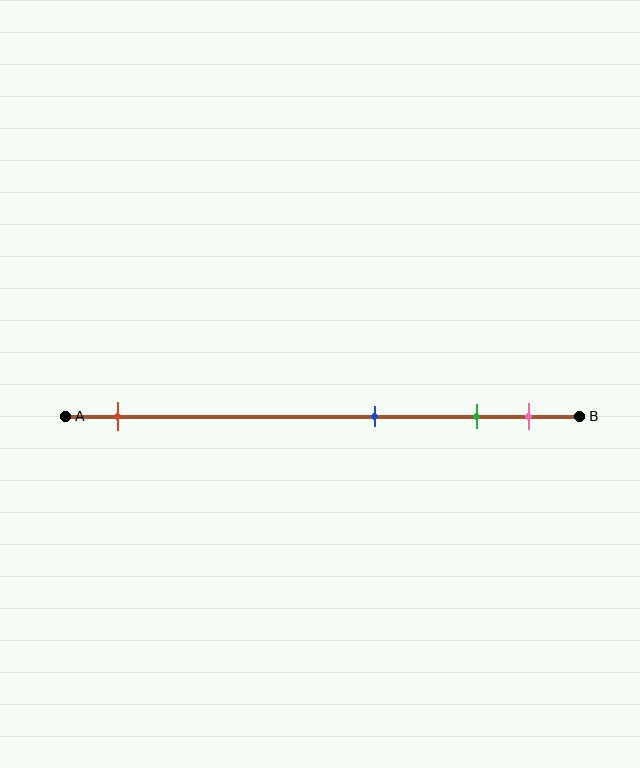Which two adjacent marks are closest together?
The green and pink marks are the closest adjacent pair.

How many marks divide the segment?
There are 4 marks dividing the segment.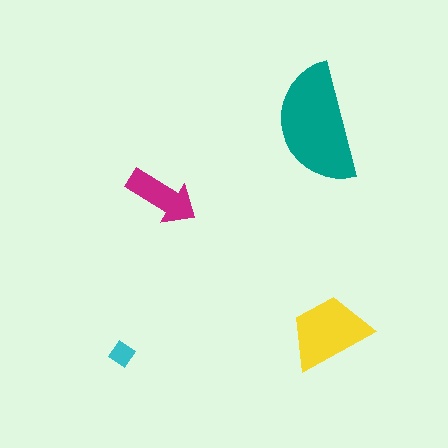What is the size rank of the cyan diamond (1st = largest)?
4th.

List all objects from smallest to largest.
The cyan diamond, the magenta arrow, the yellow trapezoid, the teal semicircle.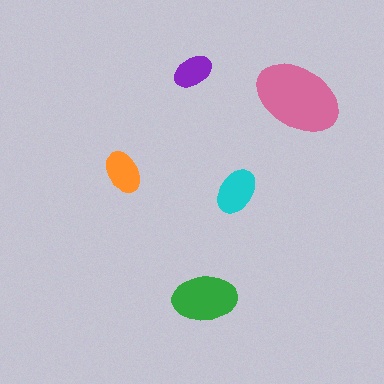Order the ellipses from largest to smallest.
the pink one, the green one, the cyan one, the orange one, the purple one.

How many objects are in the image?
There are 5 objects in the image.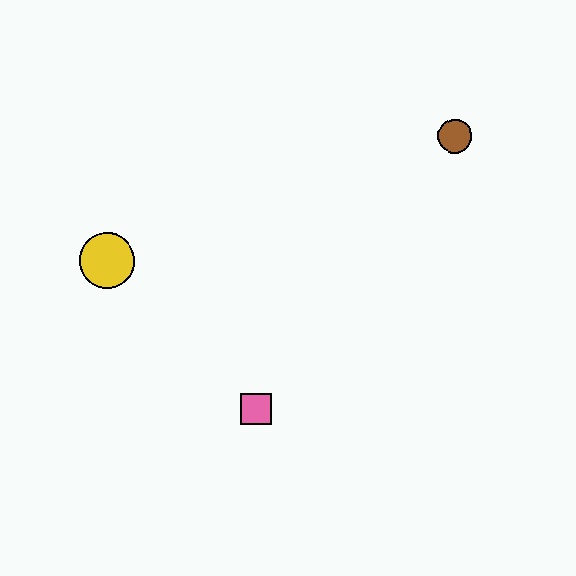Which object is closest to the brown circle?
The pink square is closest to the brown circle.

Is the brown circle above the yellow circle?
Yes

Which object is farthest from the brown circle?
The yellow circle is farthest from the brown circle.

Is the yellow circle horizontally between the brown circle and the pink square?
No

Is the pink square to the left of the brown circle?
Yes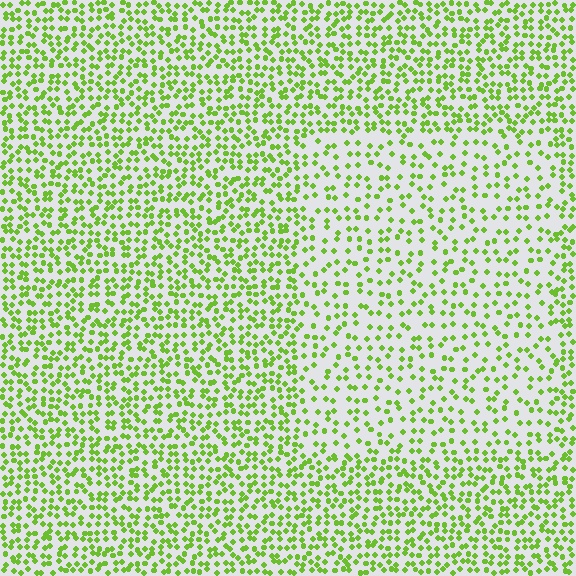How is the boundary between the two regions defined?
The boundary is defined by a change in element density (approximately 1.8x ratio). All elements are the same color, size, and shape.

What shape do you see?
I see a rectangle.